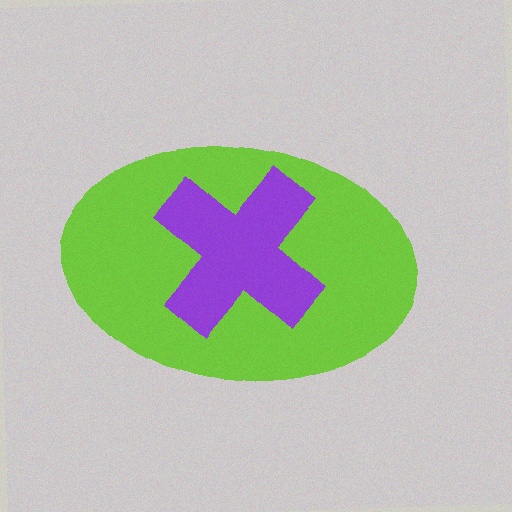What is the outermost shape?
The lime ellipse.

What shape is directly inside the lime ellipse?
The purple cross.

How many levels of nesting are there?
2.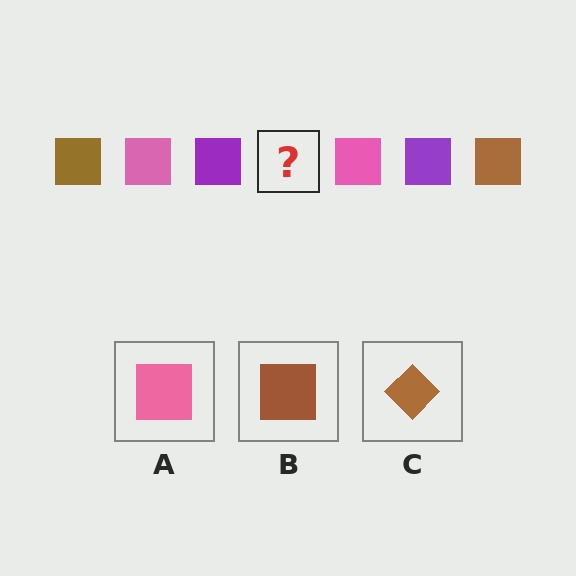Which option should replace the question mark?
Option B.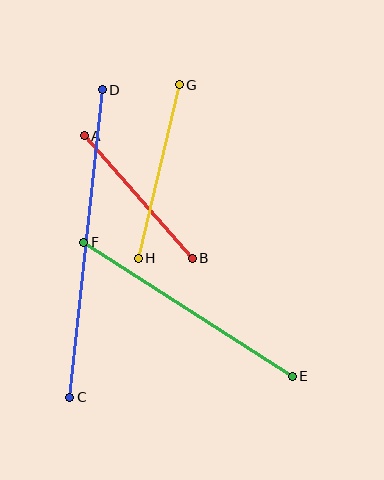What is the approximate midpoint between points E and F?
The midpoint is at approximately (188, 309) pixels.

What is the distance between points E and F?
The distance is approximately 248 pixels.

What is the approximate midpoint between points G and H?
The midpoint is at approximately (159, 171) pixels.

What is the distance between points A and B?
The distance is approximately 164 pixels.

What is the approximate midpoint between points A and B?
The midpoint is at approximately (138, 197) pixels.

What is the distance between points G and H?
The distance is approximately 178 pixels.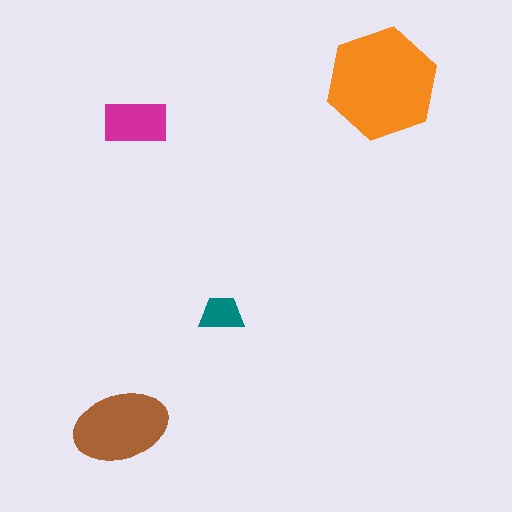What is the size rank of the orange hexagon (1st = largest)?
1st.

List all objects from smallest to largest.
The teal trapezoid, the magenta rectangle, the brown ellipse, the orange hexagon.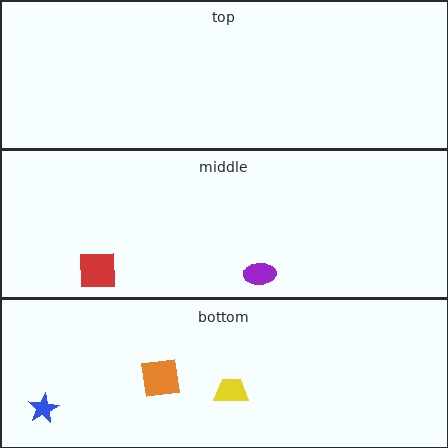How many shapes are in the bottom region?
3.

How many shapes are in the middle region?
2.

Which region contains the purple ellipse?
The middle region.